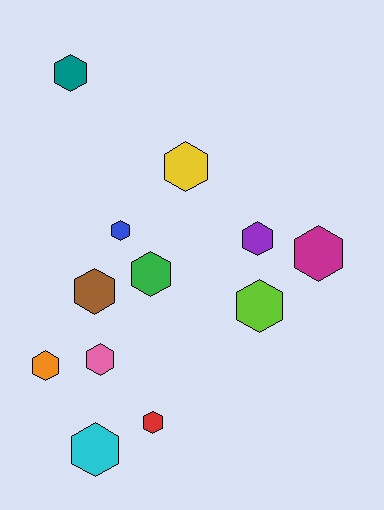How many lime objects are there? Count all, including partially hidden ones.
There is 1 lime object.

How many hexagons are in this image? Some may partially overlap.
There are 12 hexagons.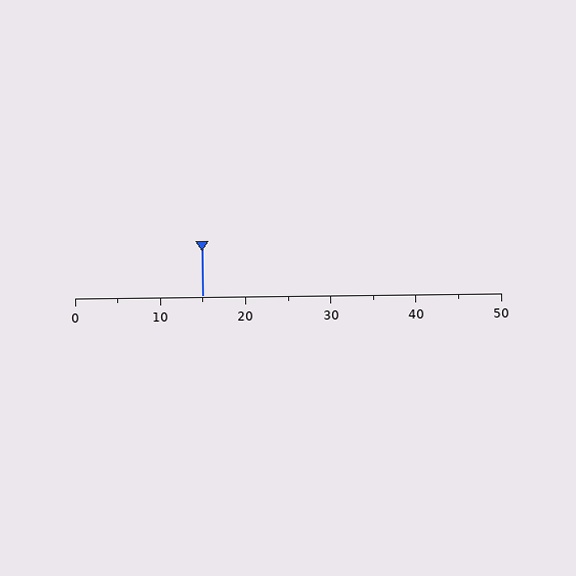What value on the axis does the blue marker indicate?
The marker indicates approximately 15.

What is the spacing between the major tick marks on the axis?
The major ticks are spaced 10 apart.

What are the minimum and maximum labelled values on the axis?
The axis runs from 0 to 50.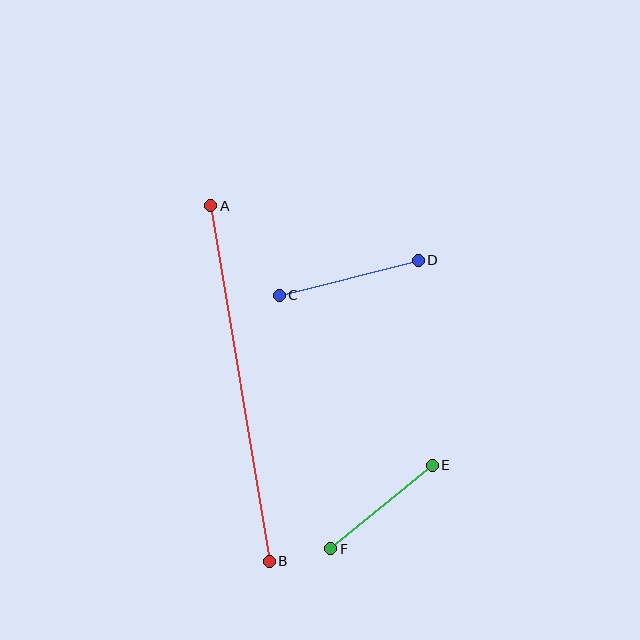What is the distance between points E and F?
The distance is approximately 131 pixels.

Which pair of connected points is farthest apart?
Points A and B are farthest apart.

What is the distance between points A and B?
The distance is approximately 360 pixels.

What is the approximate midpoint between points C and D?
The midpoint is at approximately (349, 278) pixels.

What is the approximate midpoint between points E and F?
The midpoint is at approximately (381, 507) pixels.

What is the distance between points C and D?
The distance is approximately 143 pixels.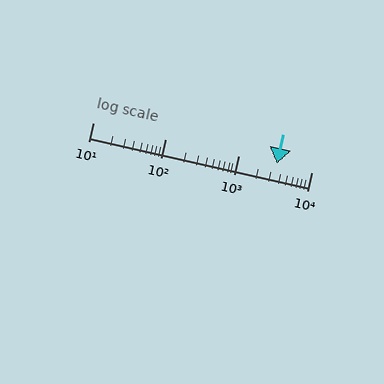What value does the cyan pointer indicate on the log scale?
The pointer indicates approximately 3300.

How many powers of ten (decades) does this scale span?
The scale spans 3 decades, from 10 to 10000.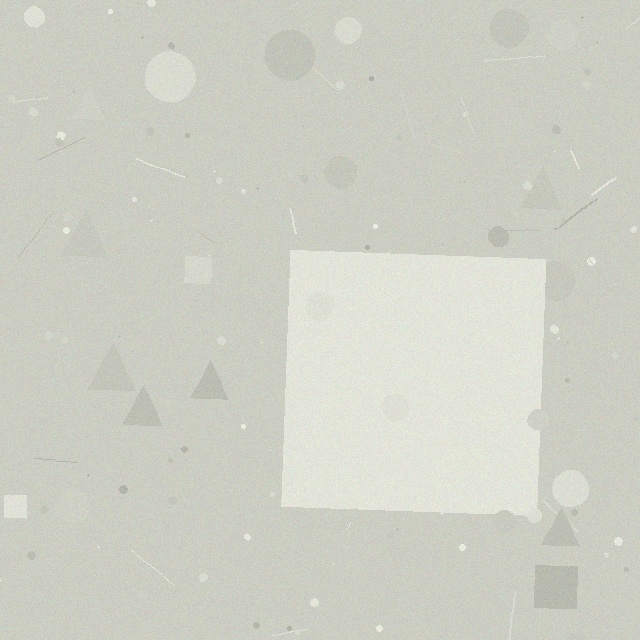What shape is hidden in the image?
A square is hidden in the image.